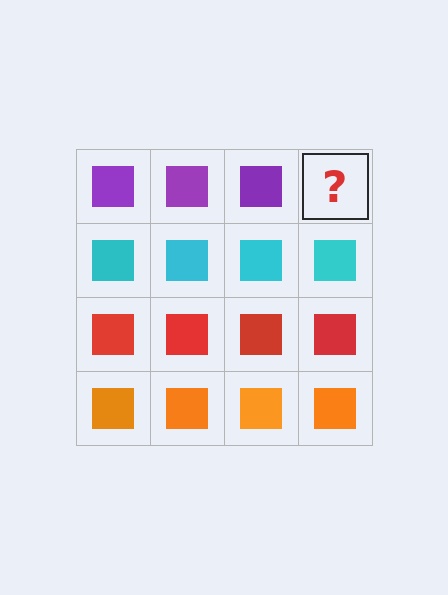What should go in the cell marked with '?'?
The missing cell should contain a purple square.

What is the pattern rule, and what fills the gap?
The rule is that each row has a consistent color. The gap should be filled with a purple square.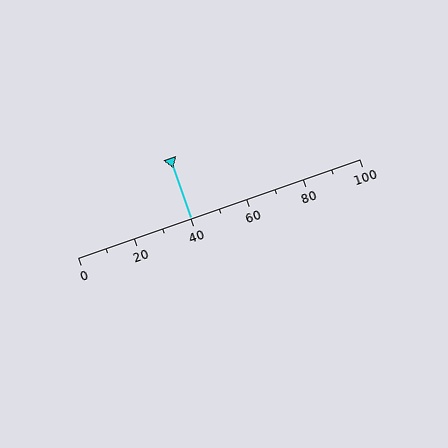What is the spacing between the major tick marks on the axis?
The major ticks are spaced 20 apart.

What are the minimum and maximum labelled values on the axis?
The axis runs from 0 to 100.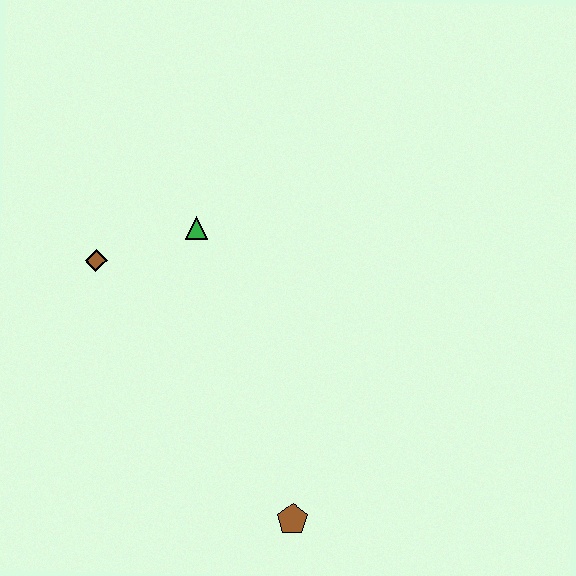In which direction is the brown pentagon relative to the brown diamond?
The brown pentagon is below the brown diamond.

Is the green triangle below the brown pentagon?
No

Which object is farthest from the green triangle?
The brown pentagon is farthest from the green triangle.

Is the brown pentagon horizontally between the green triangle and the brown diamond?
No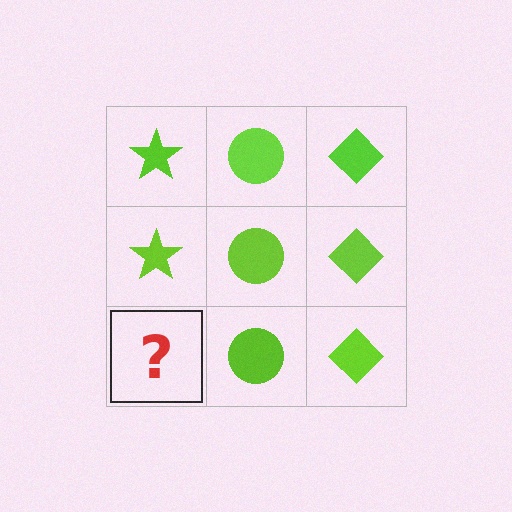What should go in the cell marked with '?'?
The missing cell should contain a lime star.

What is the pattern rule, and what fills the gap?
The rule is that each column has a consistent shape. The gap should be filled with a lime star.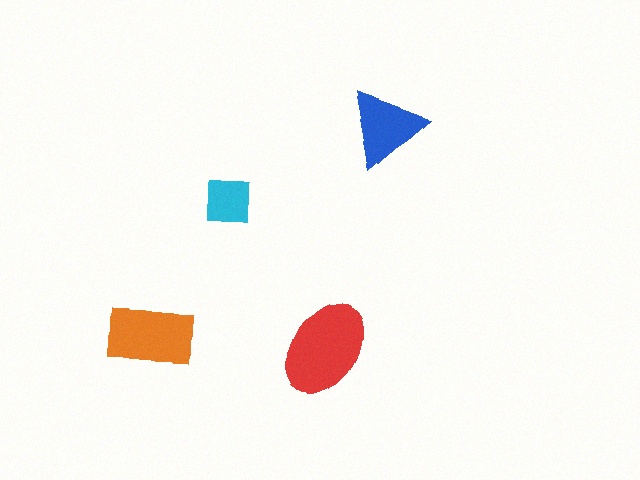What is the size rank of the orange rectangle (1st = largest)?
2nd.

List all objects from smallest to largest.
The cyan square, the blue triangle, the orange rectangle, the red ellipse.